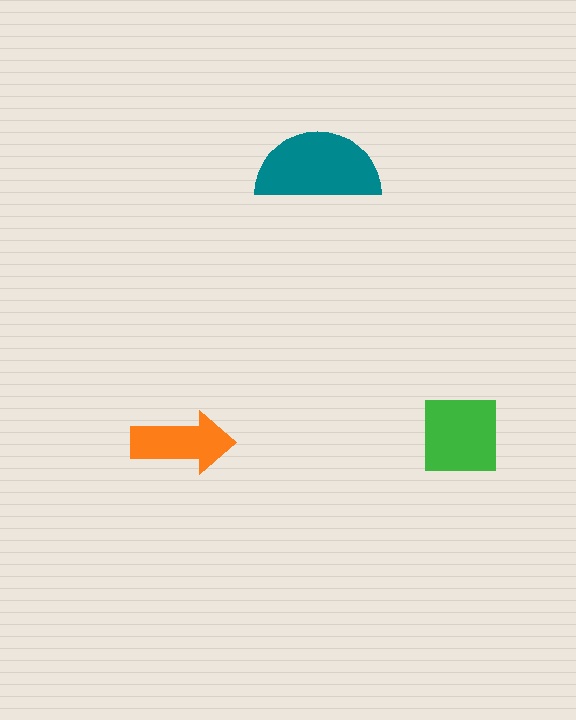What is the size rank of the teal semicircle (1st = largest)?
1st.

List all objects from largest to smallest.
The teal semicircle, the green square, the orange arrow.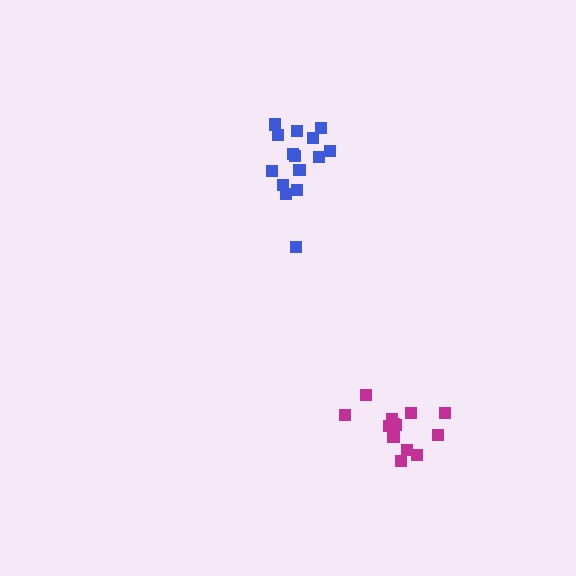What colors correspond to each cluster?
The clusters are colored: magenta, blue.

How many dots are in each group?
Group 1: 13 dots, Group 2: 15 dots (28 total).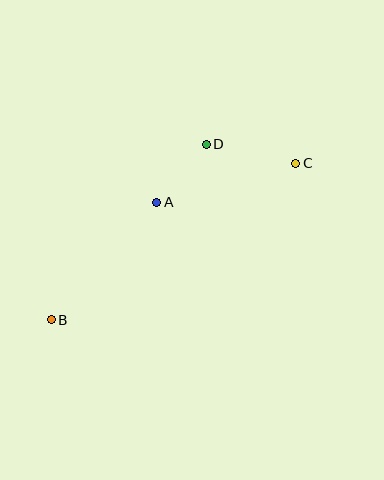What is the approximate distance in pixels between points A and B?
The distance between A and B is approximately 158 pixels.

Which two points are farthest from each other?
Points B and C are farthest from each other.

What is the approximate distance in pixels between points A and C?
The distance between A and C is approximately 144 pixels.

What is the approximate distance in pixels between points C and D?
The distance between C and D is approximately 92 pixels.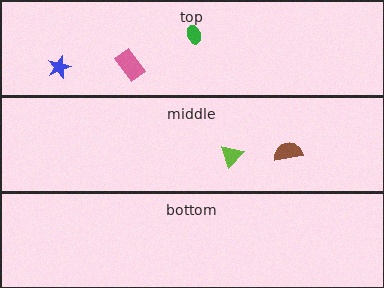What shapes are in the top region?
The pink rectangle, the green ellipse, the blue star.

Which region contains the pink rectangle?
The top region.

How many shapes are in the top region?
3.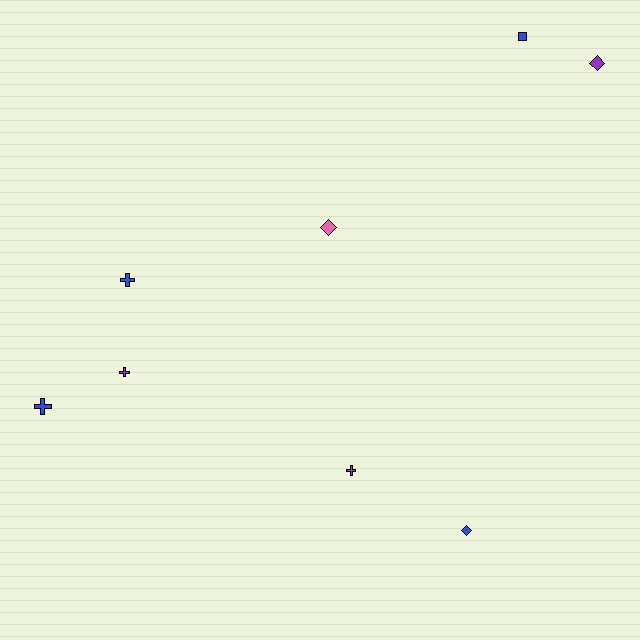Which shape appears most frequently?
Cross, with 4 objects.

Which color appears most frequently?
Blue, with 4 objects.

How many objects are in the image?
There are 8 objects.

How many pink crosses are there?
There are no pink crosses.